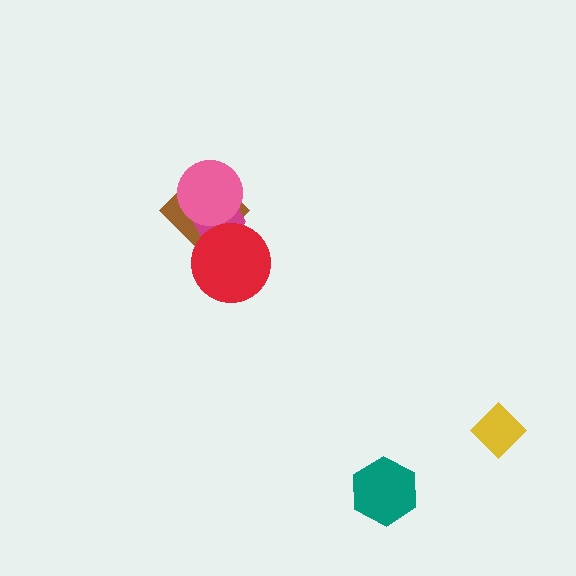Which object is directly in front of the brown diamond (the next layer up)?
The magenta hexagon is directly in front of the brown diamond.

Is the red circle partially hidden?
No, no other shape covers it.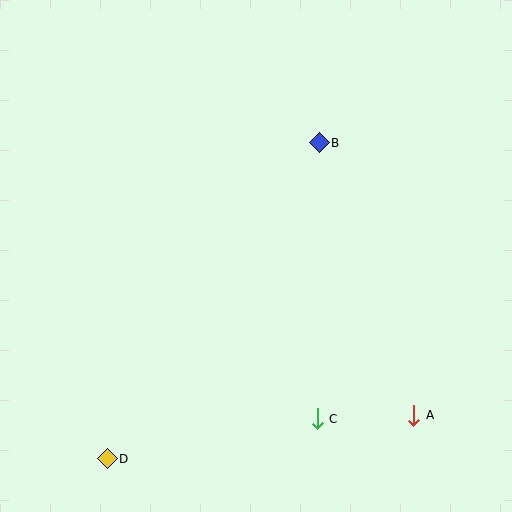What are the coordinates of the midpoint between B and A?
The midpoint between B and A is at (366, 279).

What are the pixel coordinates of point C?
Point C is at (317, 419).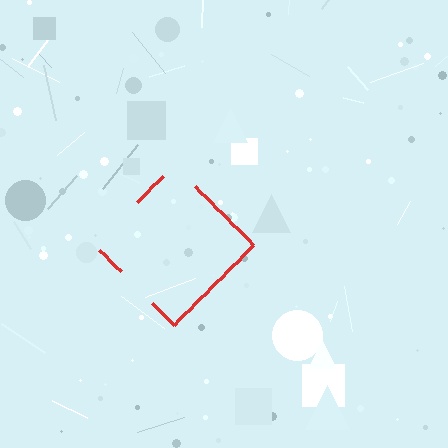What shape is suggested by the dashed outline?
The dashed outline suggests a diamond.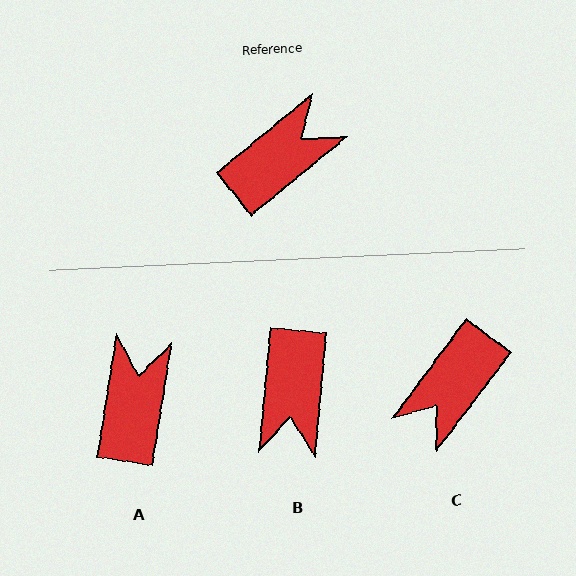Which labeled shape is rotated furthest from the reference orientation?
C, about 166 degrees away.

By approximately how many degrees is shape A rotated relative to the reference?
Approximately 42 degrees counter-clockwise.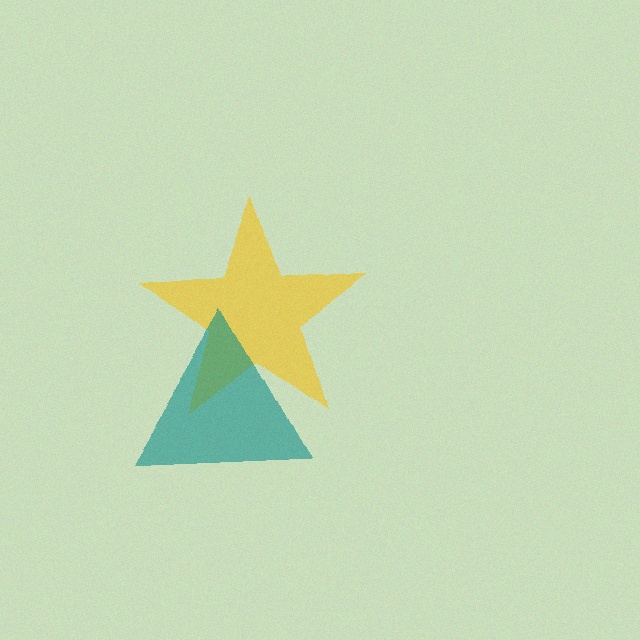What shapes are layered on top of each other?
The layered shapes are: a yellow star, a teal triangle.